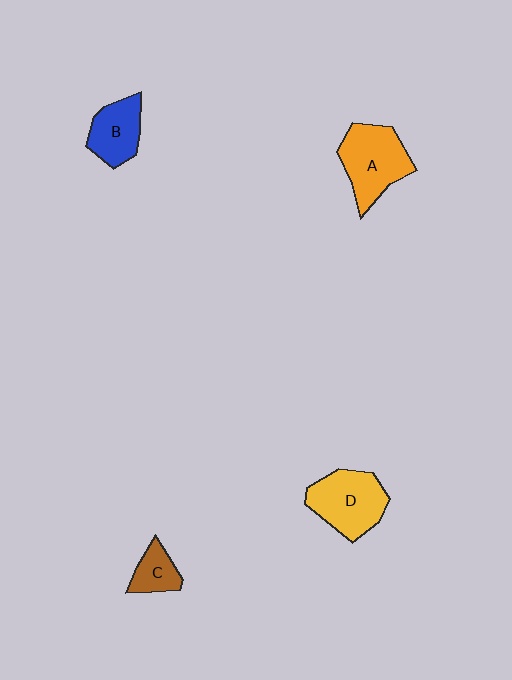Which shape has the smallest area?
Shape C (brown).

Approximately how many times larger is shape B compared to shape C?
Approximately 1.5 times.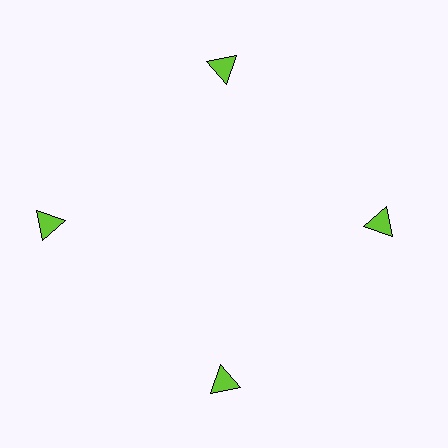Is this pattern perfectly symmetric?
No. The 4 lime triangles are arranged in a ring, but one element near the 9 o'clock position is pushed outward from the center, breaking the 4-fold rotational symmetry.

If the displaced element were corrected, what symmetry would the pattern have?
It would have 4-fold rotational symmetry — the pattern would map onto itself every 90 degrees.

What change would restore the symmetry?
The symmetry would be restored by moving it inward, back onto the ring so that all 4 triangles sit at equal angles and equal distance from the center.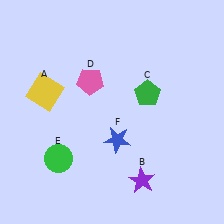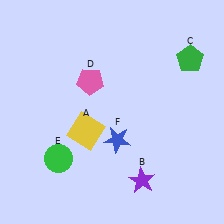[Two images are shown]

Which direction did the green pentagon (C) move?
The green pentagon (C) moved right.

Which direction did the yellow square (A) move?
The yellow square (A) moved right.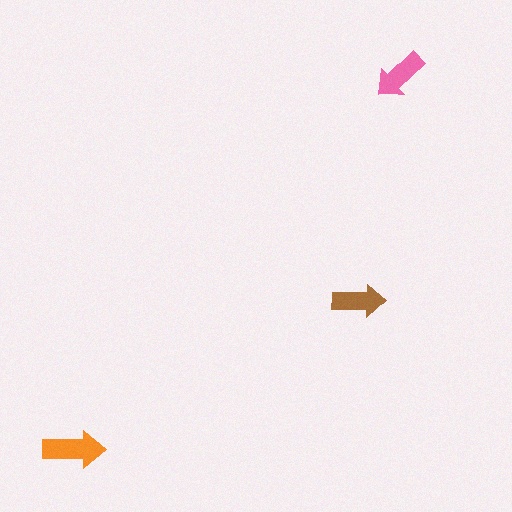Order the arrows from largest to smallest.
the orange one, the pink one, the brown one.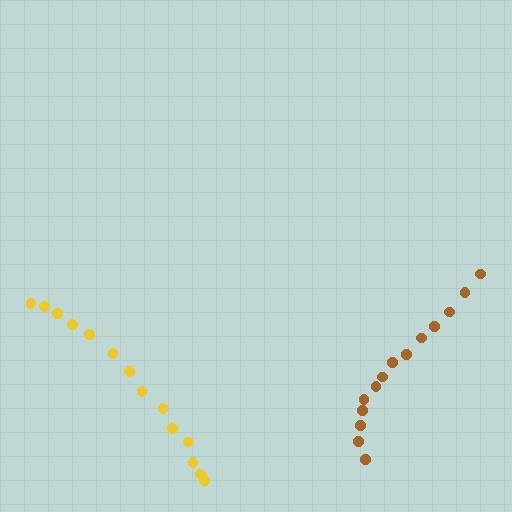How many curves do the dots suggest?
There are 2 distinct paths.